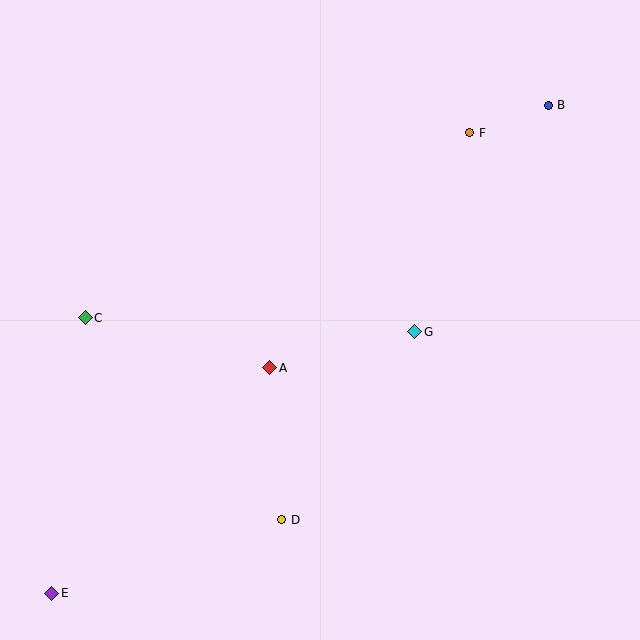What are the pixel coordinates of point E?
Point E is at (52, 593).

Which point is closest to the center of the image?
Point A at (270, 368) is closest to the center.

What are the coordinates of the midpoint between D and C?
The midpoint between D and C is at (183, 419).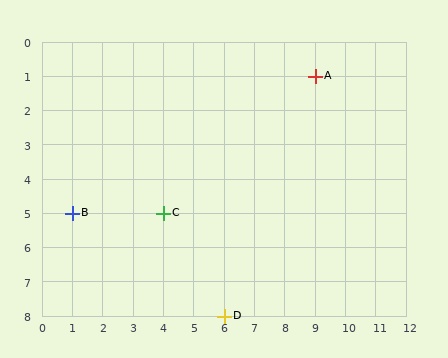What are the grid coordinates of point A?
Point A is at grid coordinates (9, 1).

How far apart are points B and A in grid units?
Points B and A are 8 columns and 4 rows apart (about 8.9 grid units diagonally).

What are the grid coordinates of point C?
Point C is at grid coordinates (4, 5).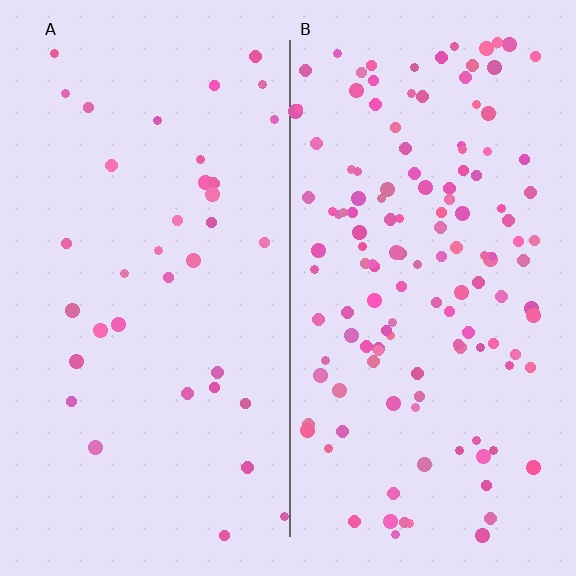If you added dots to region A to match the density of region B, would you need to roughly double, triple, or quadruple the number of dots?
Approximately quadruple.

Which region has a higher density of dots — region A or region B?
B (the right).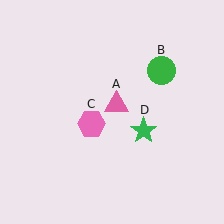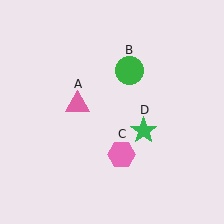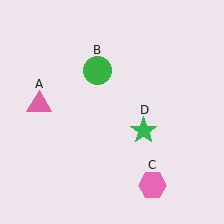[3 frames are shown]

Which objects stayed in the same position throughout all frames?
Green star (object D) remained stationary.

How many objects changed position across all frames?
3 objects changed position: pink triangle (object A), green circle (object B), pink hexagon (object C).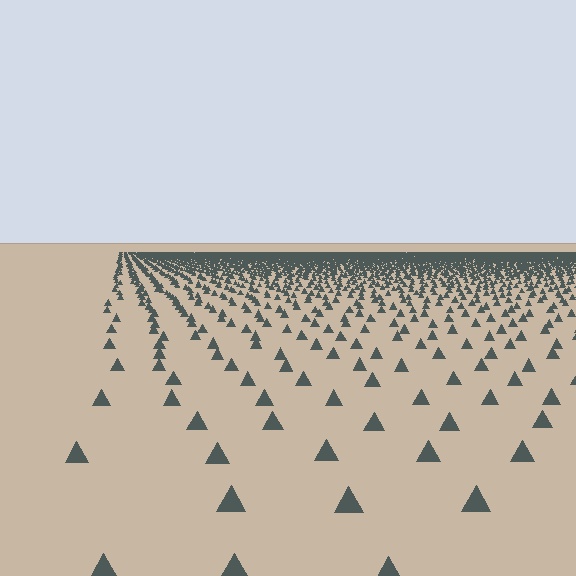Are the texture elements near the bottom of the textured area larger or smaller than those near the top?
Larger. Near the bottom, elements are closer to the viewer and appear at a bigger on-screen size.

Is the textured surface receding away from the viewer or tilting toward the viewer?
The surface is receding away from the viewer. Texture elements get smaller and denser toward the top.